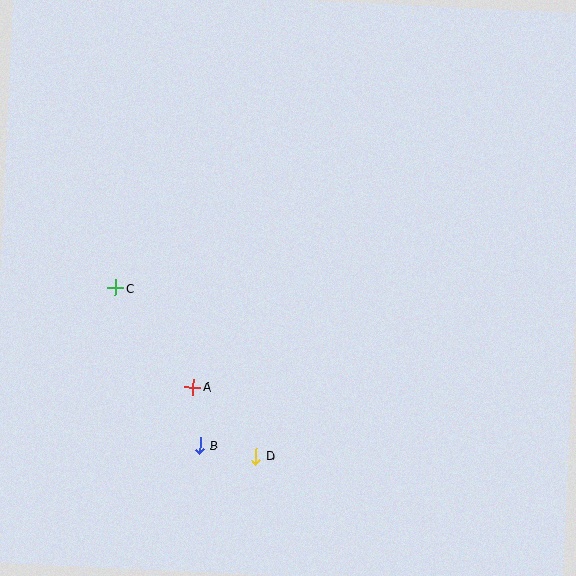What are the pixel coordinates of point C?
Point C is at (115, 288).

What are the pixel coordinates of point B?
Point B is at (200, 445).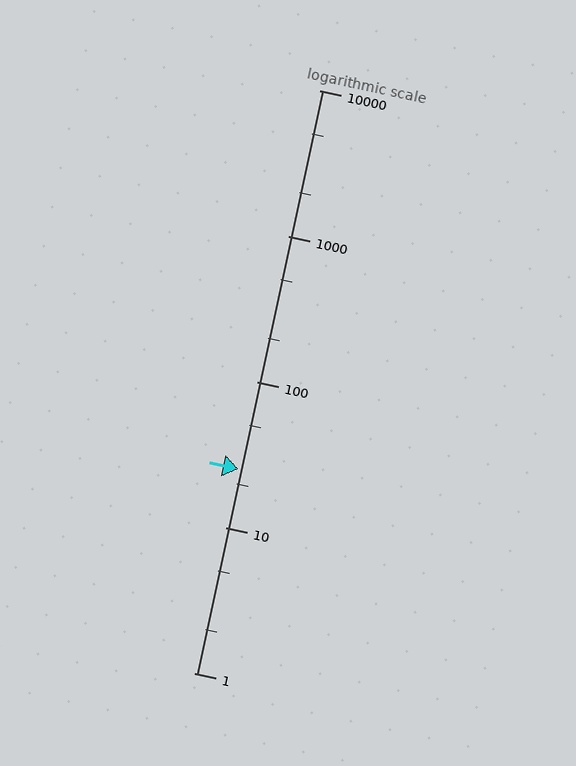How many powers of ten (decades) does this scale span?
The scale spans 4 decades, from 1 to 10000.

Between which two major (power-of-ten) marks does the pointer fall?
The pointer is between 10 and 100.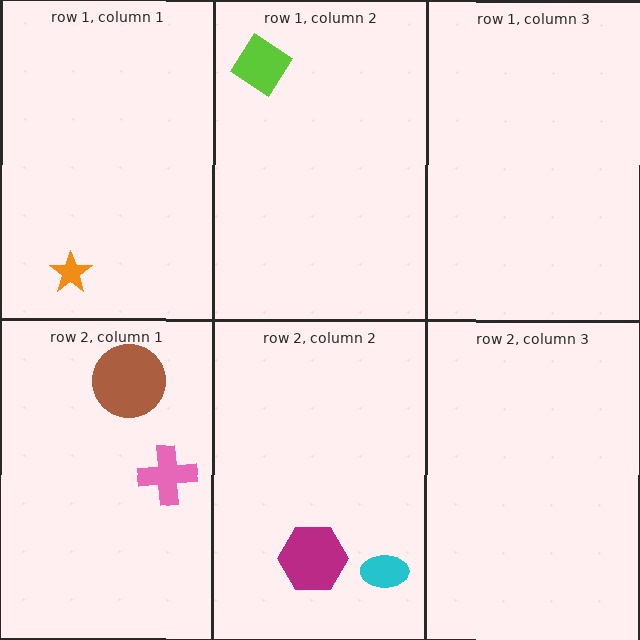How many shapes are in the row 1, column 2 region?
1.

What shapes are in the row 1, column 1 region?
The orange star.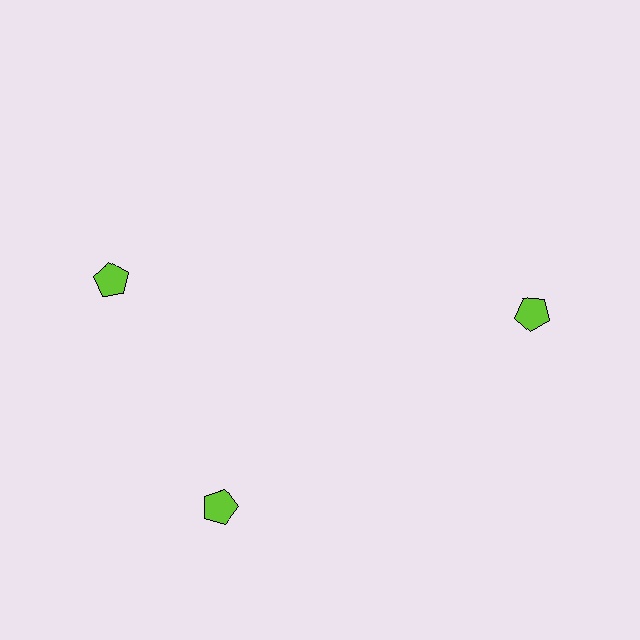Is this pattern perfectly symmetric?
No. The 3 lime pentagons are arranged in a ring, but one element near the 11 o'clock position is rotated out of alignment along the ring, breaking the 3-fold rotational symmetry.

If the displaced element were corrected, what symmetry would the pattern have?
It would have 3-fold rotational symmetry — the pattern would map onto itself every 120 degrees.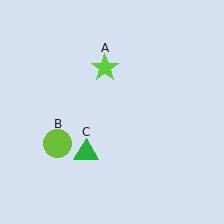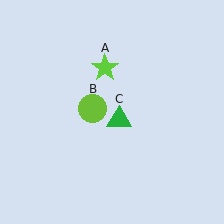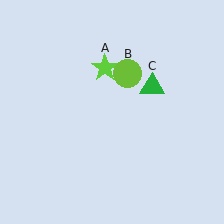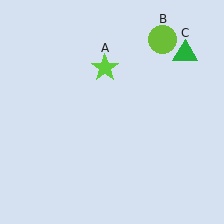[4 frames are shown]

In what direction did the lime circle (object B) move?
The lime circle (object B) moved up and to the right.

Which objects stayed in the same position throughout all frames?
Lime star (object A) remained stationary.